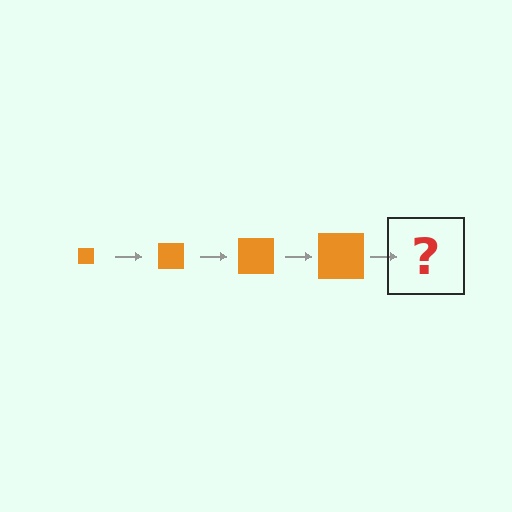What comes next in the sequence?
The next element should be an orange square, larger than the previous one.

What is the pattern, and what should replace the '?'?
The pattern is that the square gets progressively larger each step. The '?' should be an orange square, larger than the previous one.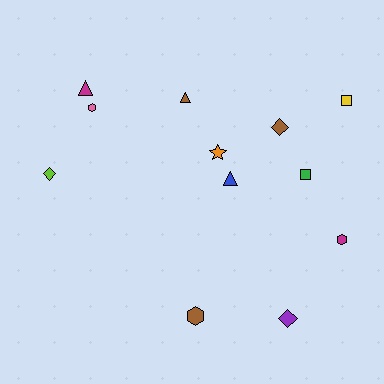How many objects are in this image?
There are 12 objects.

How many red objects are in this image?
There are no red objects.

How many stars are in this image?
There is 1 star.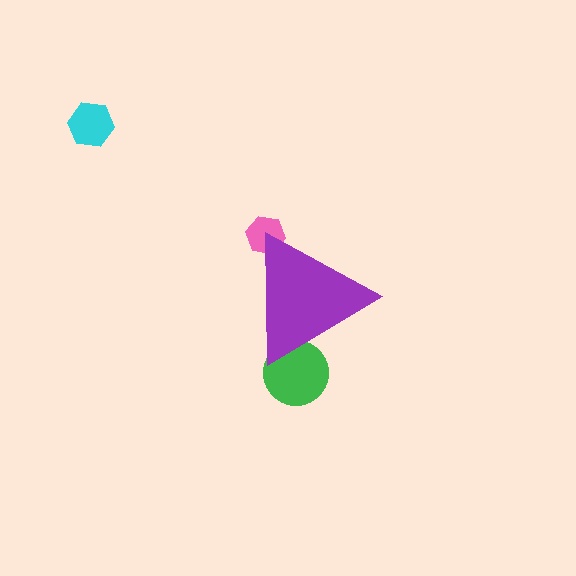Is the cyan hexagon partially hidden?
No, the cyan hexagon is fully visible.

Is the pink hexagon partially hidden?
Yes, the pink hexagon is partially hidden behind the purple triangle.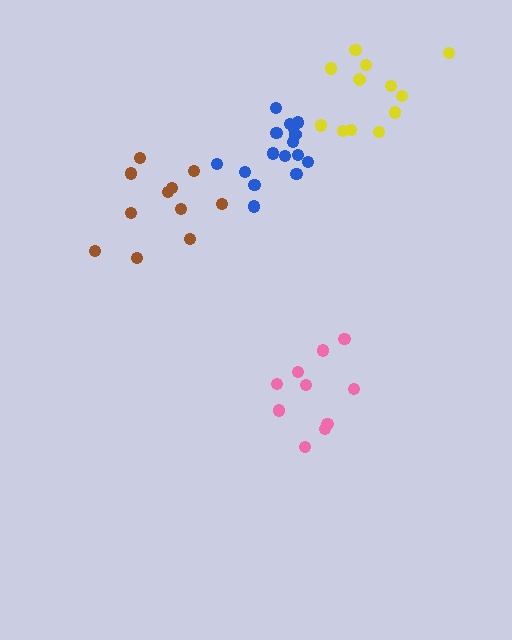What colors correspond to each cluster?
The clusters are colored: yellow, blue, pink, brown.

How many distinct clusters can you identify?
There are 4 distinct clusters.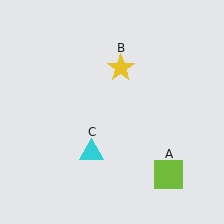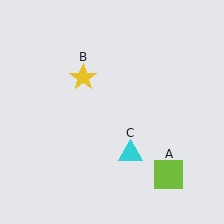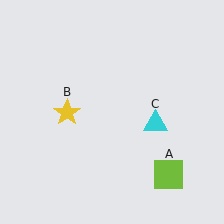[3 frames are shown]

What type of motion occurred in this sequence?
The yellow star (object B), cyan triangle (object C) rotated counterclockwise around the center of the scene.